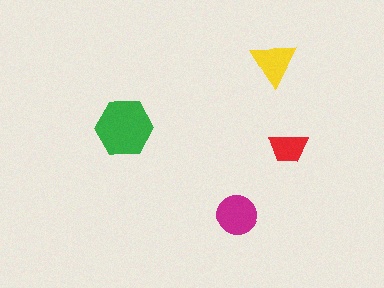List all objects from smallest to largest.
The red trapezoid, the yellow triangle, the magenta circle, the green hexagon.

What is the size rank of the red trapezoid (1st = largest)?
4th.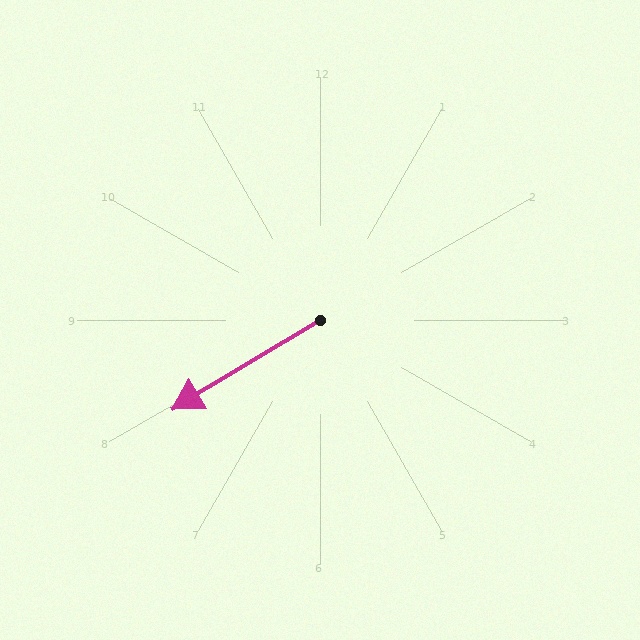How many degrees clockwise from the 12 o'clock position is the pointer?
Approximately 239 degrees.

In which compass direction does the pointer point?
Southwest.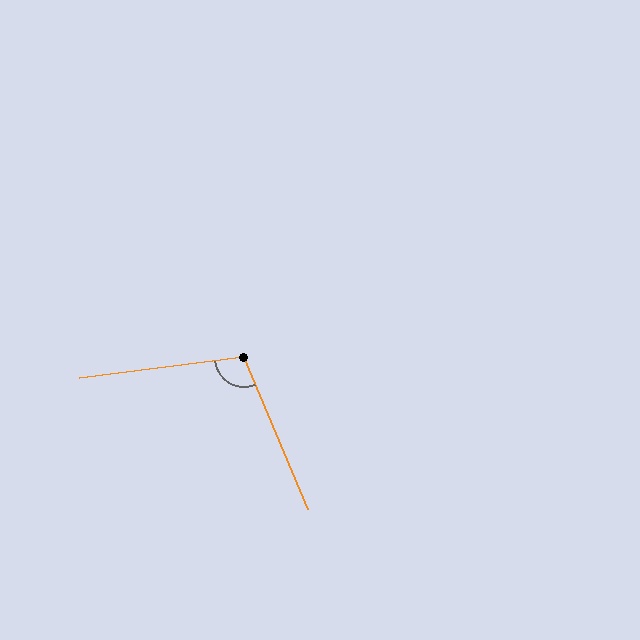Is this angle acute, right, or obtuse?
It is obtuse.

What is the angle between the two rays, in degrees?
Approximately 105 degrees.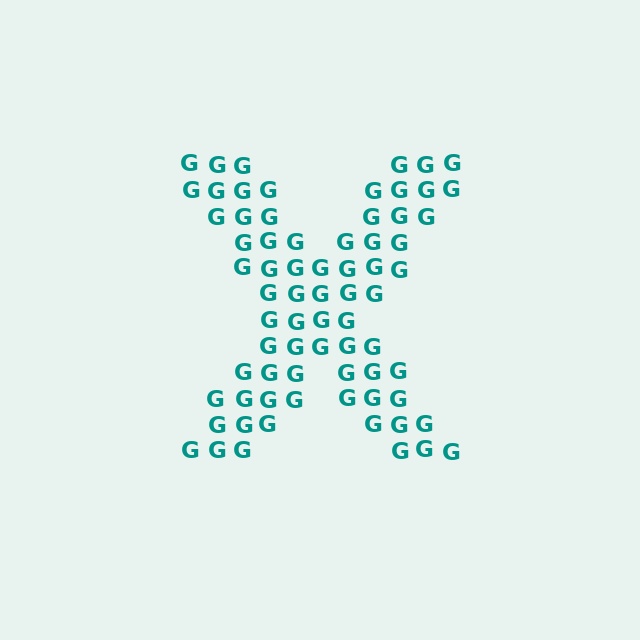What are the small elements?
The small elements are letter G's.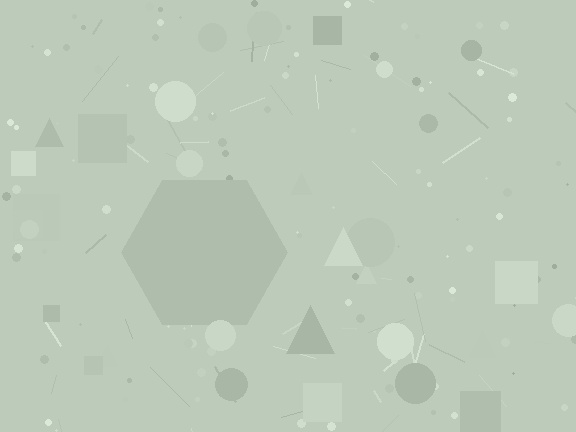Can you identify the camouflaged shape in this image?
The camouflaged shape is a hexagon.